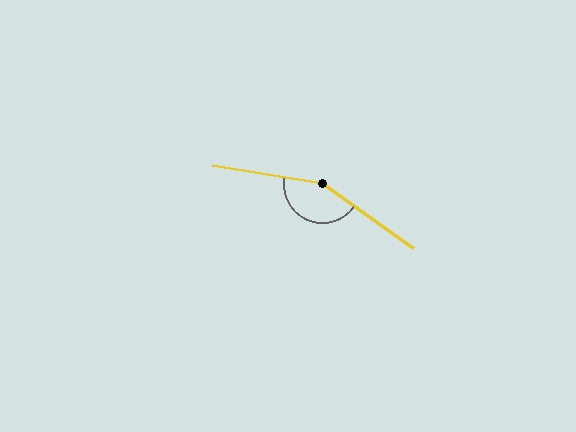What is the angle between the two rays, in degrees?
Approximately 154 degrees.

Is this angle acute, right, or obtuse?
It is obtuse.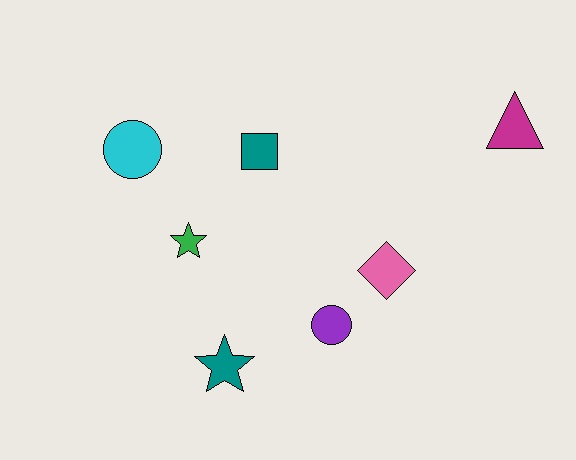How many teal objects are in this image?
There are 2 teal objects.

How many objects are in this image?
There are 7 objects.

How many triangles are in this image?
There is 1 triangle.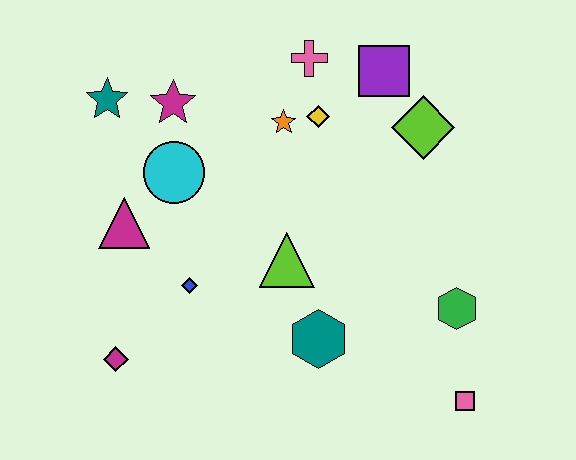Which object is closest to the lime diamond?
The purple square is closest to the lime diamond.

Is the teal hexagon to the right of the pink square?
No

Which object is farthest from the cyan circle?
The pink square is farthest from the cyan circle.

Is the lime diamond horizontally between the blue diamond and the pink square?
Yes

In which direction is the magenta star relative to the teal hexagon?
The magenta star is above the teal hexagon.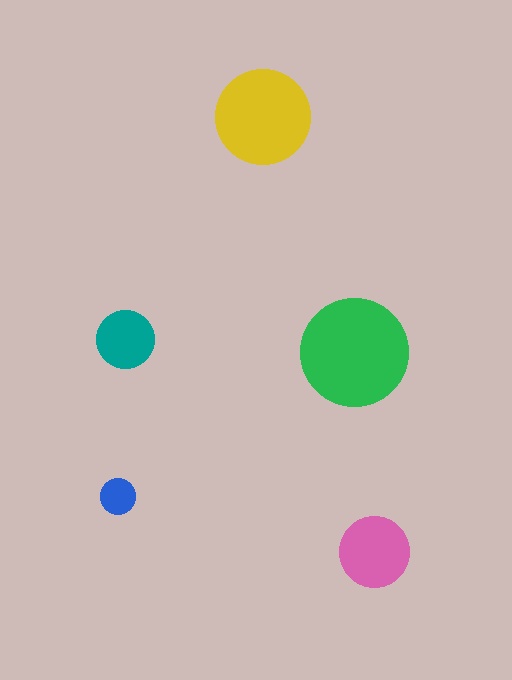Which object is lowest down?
The pink circle is bottommost.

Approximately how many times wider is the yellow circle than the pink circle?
About 1.5 times wider.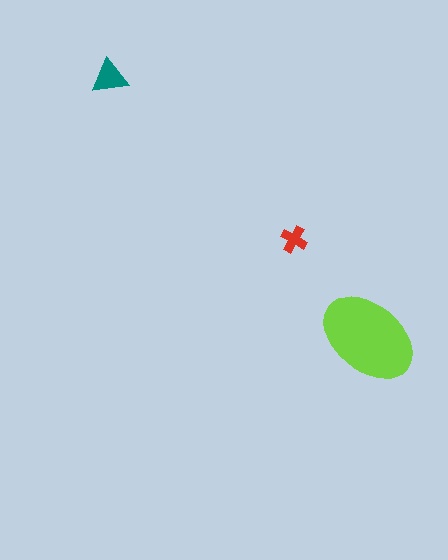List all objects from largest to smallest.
The lime ellipse, the teal triangle, the red cross.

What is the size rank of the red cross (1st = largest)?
3rd.